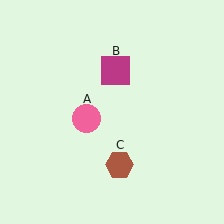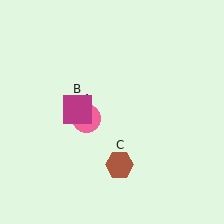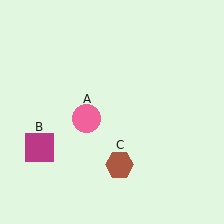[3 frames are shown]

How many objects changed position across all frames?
1 object changed position: magenta square (object B).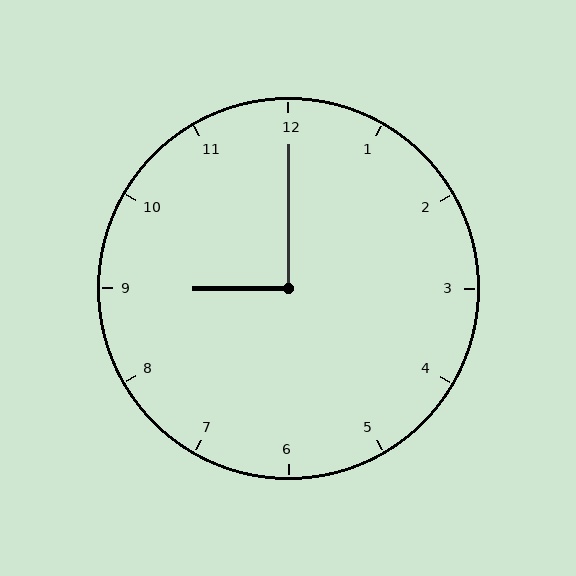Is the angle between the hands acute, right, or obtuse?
It is right.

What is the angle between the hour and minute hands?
Approximately 90 degrees.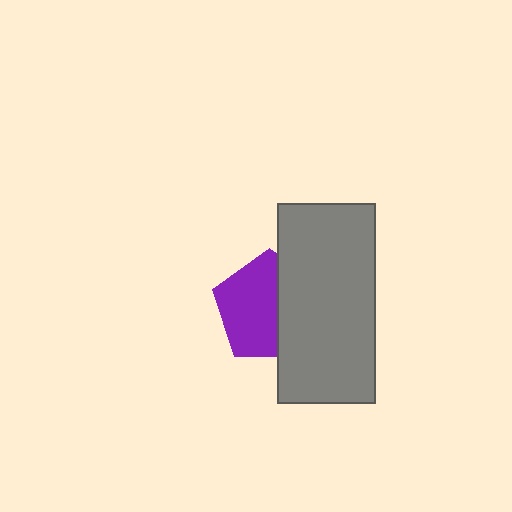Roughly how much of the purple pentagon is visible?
About half of it is visible (roughly 60%).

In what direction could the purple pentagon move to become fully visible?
The purple pentagon could move left. That would shift it out from behind the gray rectangle entirely.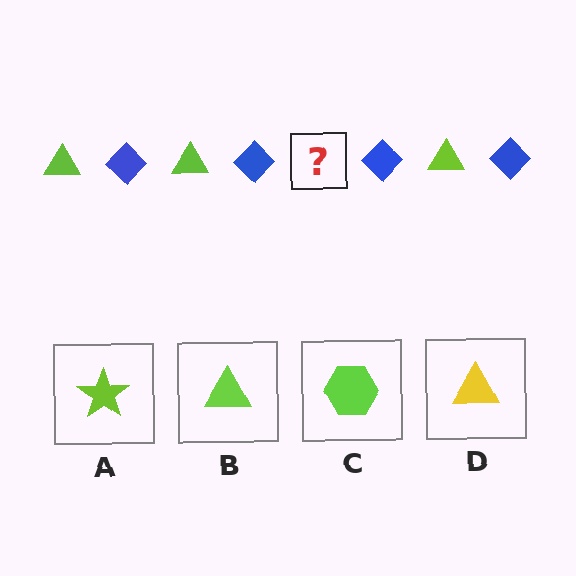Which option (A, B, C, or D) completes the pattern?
B.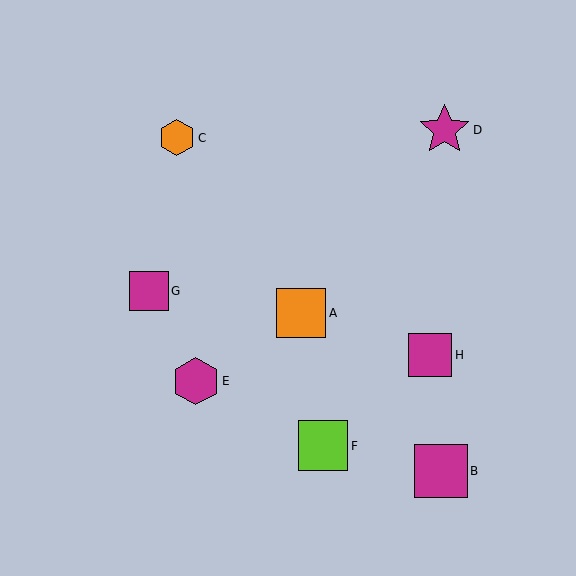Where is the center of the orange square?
The center of the orange square is at (301, 313).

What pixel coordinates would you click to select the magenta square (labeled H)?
Click at (430, 355) to select the magenta square H.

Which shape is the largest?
The magenta square (labeled B) is the largest.